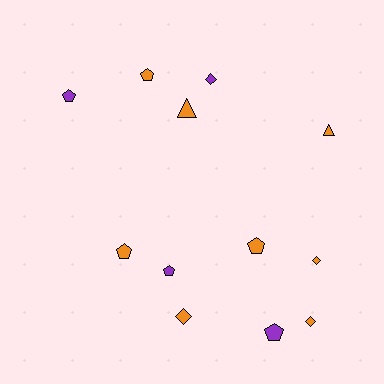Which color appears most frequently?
Orange, with 8 objects.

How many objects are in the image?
There are 12 objects.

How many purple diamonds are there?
There is 1 purple diamond.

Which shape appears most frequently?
Pentagon, with 6 objects.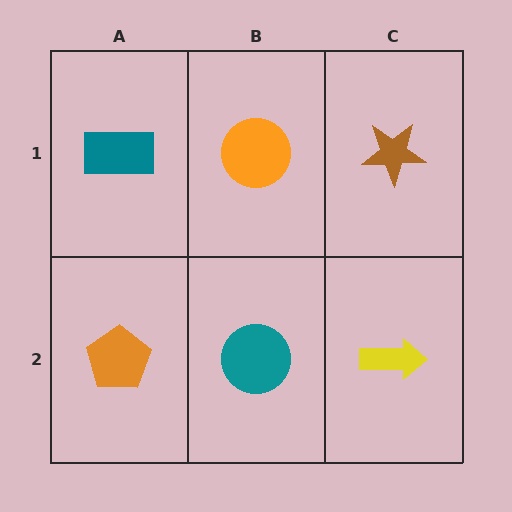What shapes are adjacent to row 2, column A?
A teal rectangle (row 1, column A), a teal circle (row 2, column B).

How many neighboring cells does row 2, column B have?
3.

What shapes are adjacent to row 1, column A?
An orange pentagon (row 2, column A), an orange circle (row 1, column B).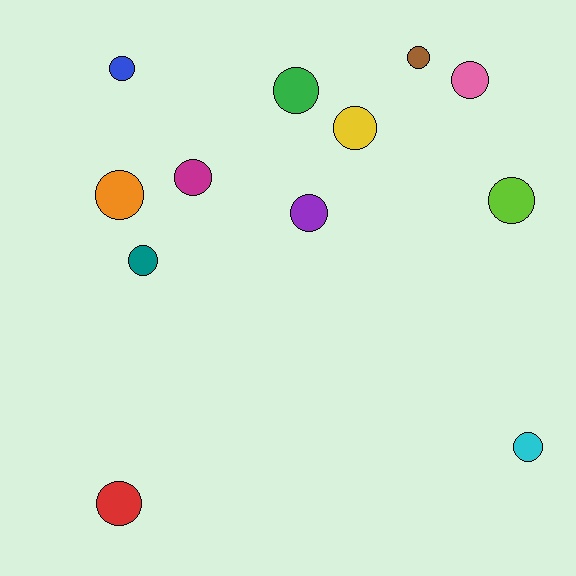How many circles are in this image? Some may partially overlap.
There are 12 circles.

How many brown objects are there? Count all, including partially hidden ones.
There is 1 brown object.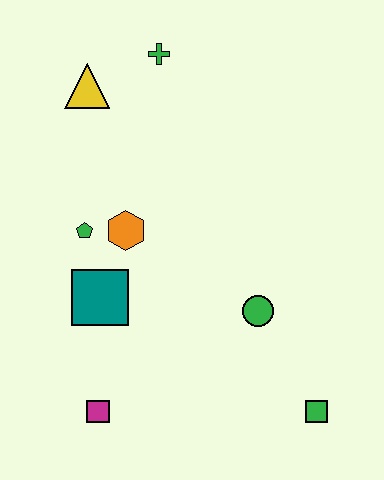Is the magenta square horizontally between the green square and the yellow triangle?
Yes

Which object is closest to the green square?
The green circle is closest to the green square.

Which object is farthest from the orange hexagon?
The green square is farthest from the orange hexagon.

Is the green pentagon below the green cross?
Yes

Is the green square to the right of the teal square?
Yes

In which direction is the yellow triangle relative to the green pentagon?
The yellow triangle is above the green pentagon.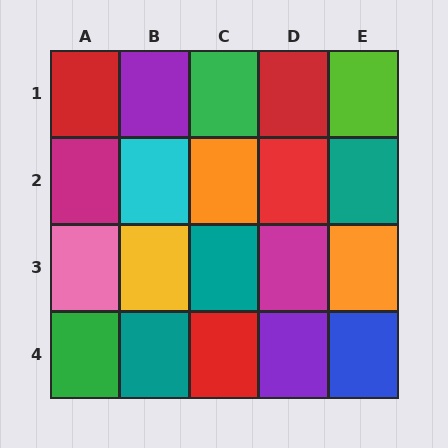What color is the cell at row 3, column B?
Yellow.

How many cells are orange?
2 cells are orange.